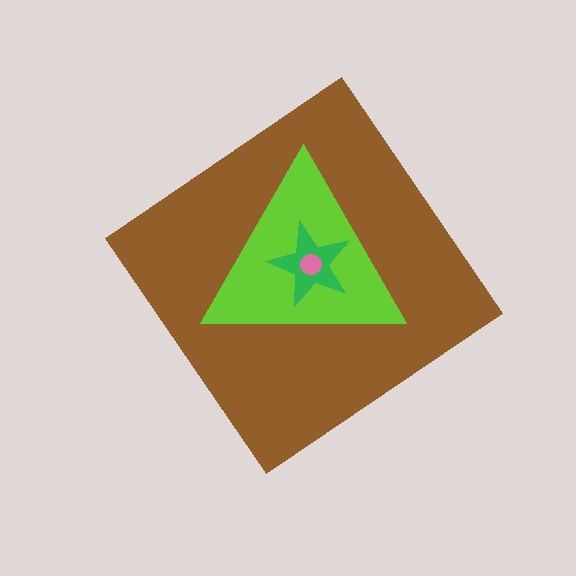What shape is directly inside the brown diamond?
The lime triangle.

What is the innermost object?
The pink circle.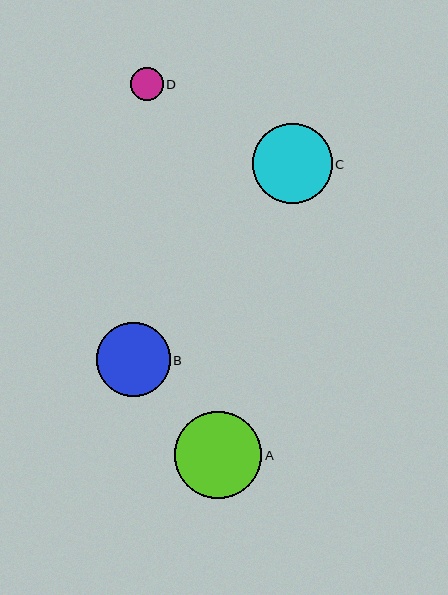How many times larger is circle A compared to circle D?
Circle A is approximately 2.7 times the size of circle D.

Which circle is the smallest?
Circle D is the smallest with a size of approximately 32 pixels.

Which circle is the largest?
Circle A is the largest with a size of approximately 87 pixels.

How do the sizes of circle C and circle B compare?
Circle C and circle B are approximately the same size.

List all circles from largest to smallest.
From largest to smallest: A, C, B, D.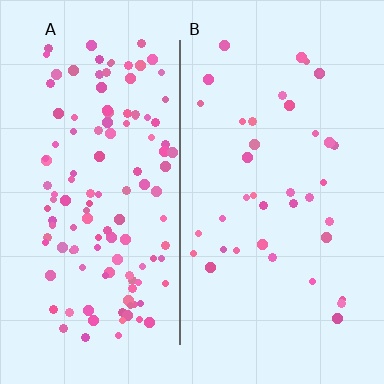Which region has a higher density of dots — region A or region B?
A (the left).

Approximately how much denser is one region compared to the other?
Approximately 3.3× — region A over region B.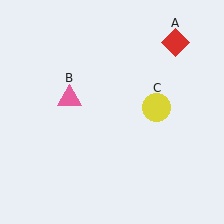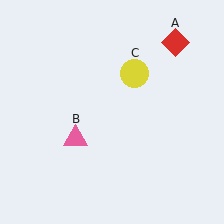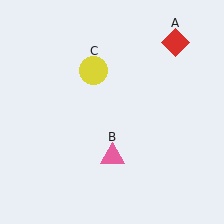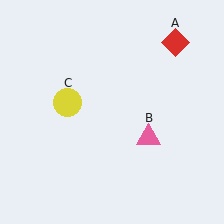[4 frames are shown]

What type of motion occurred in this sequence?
The pink triangle (object B), yellow circle (object C) rotated counterclockwise around the center of the scene.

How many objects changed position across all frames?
2 objects changed position: pink triangle (object B), yellow circle (object C).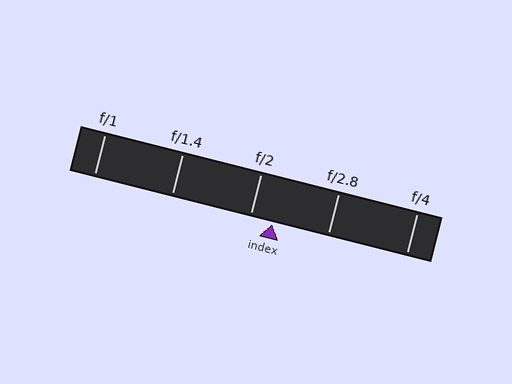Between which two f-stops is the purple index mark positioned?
The index mark is between f/2 and f/2.8.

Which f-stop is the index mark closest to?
The index mark is closest to f/2.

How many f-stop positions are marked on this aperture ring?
There are 5 f-stop positions marked.